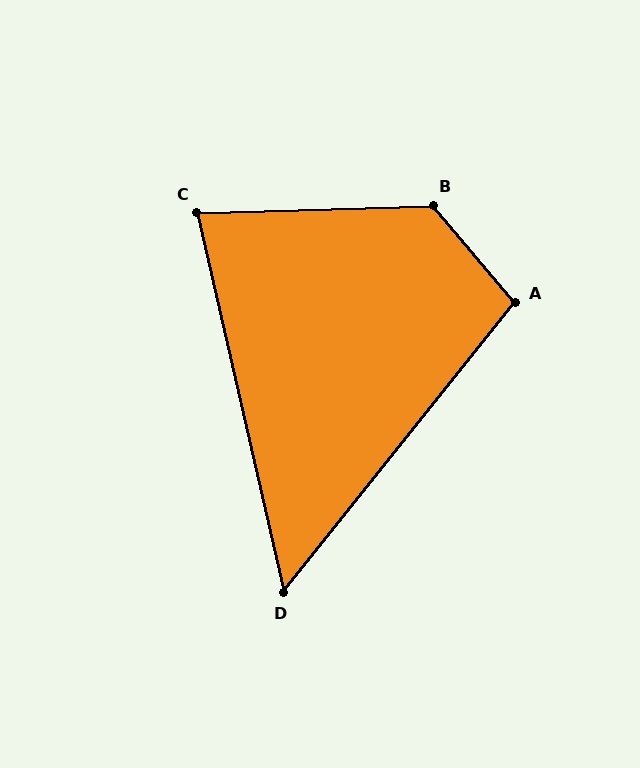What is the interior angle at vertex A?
Approximately 101 degrees (obtuse).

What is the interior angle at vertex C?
Approximately 79 degrees (acute).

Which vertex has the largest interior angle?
B, at approximately 128 degrees.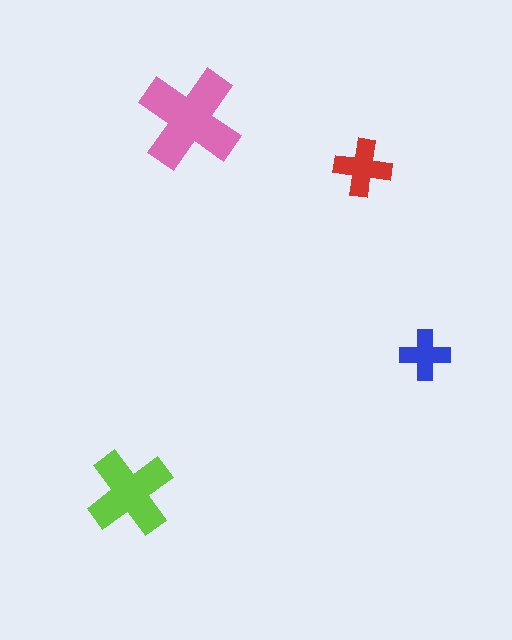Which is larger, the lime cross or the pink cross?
The pink one.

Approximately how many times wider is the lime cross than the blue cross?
About 1.5 times wider.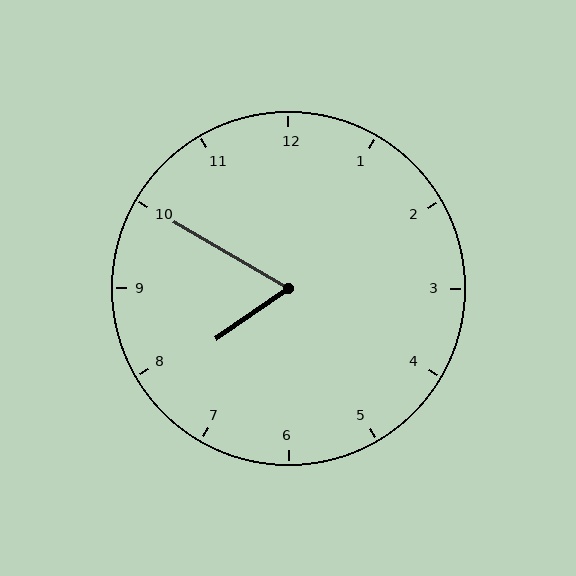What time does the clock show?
7:50.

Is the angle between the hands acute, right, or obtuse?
It is acute.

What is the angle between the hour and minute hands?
Approximately 65 degrees.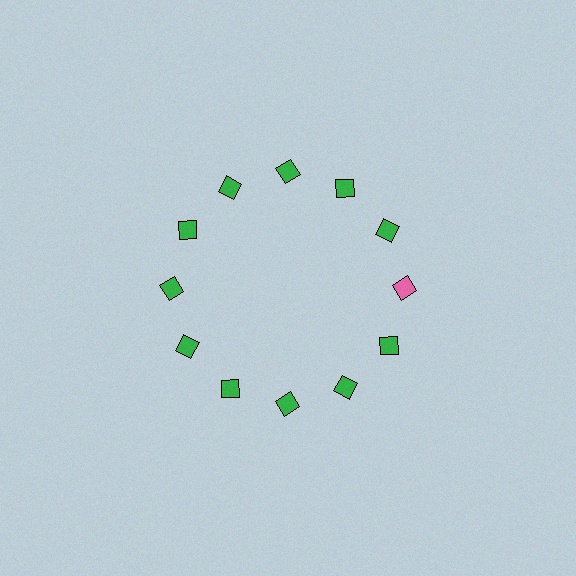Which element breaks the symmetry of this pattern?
The pink diamond at roughly the 3 o'clock position breaks the symmetry. All other shapes are green diamonds.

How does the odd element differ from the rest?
It has a different color: pink instead of green.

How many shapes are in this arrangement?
There are 12 shapes arranged in a ring pattern.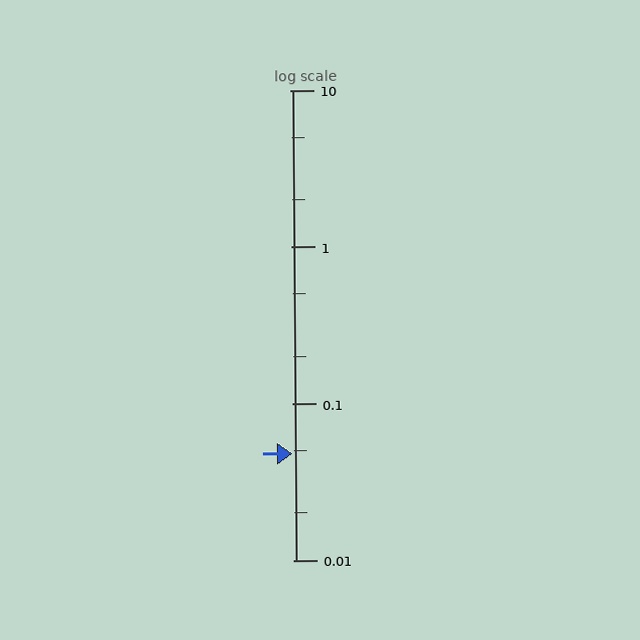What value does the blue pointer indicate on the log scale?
The pointer indicates approximately 0.048.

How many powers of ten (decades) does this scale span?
The scale spans 3 decades, from 0.01 to 10.